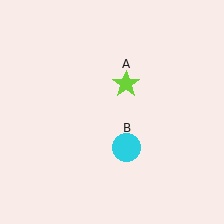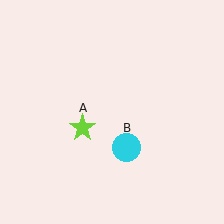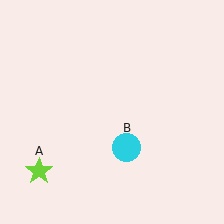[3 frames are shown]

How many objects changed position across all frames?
1 object changed position: lime star (object A).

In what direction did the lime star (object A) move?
The lime star (object A) moved down and to the left.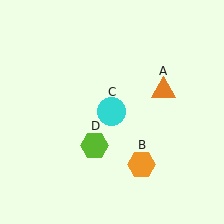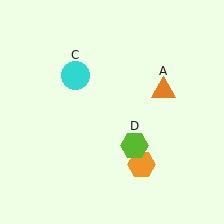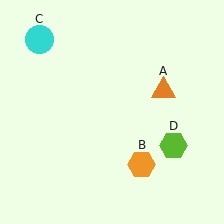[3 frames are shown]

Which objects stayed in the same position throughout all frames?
Orange triangle (object A) and orange hexagon (object B) remained stationary.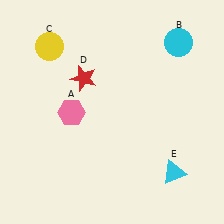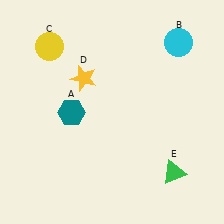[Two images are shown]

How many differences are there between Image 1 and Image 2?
There are 3 differences between the two images.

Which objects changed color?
A changed from pink to teal. D changed from red to yellow. E changed from cyan to green.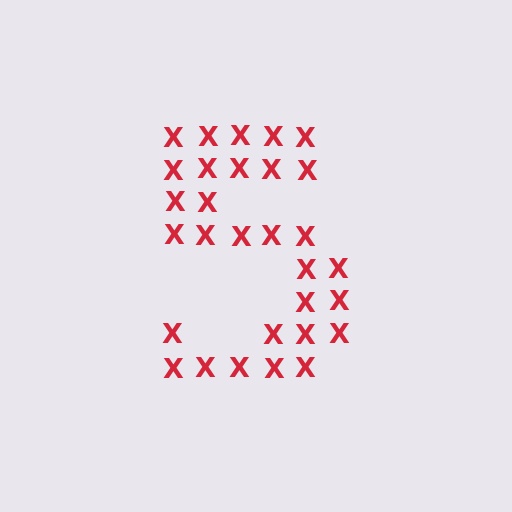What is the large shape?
The large shape is the digit 5.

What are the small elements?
The small elements are letter X's.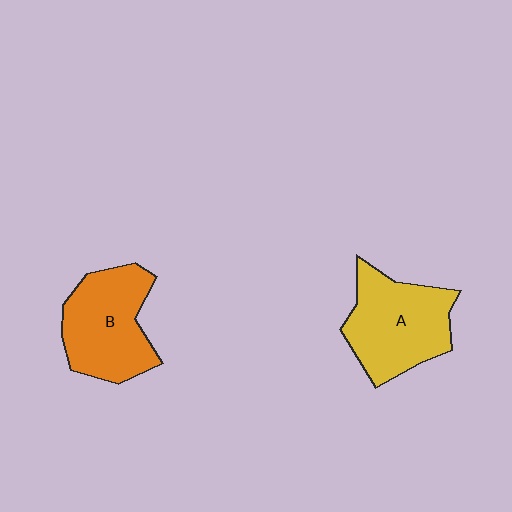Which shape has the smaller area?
Shape B (orange).